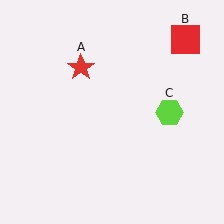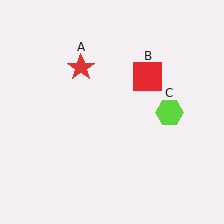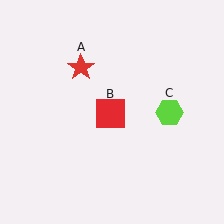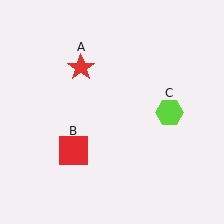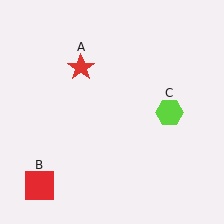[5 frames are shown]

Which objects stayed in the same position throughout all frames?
Red star (object A) and lime hexagon (object C) remained stationary.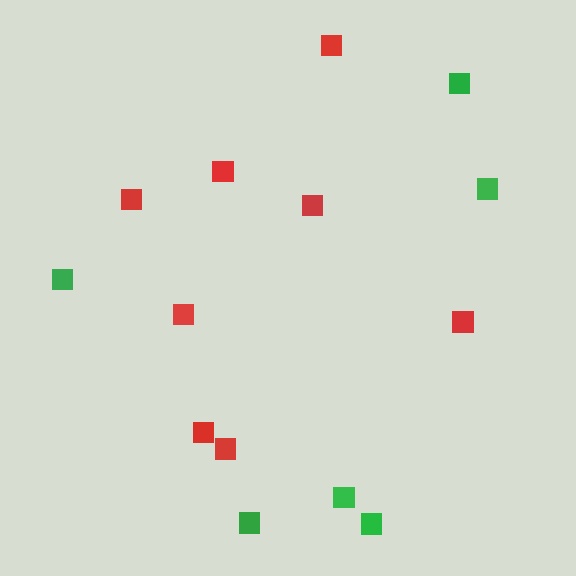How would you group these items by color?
There are 2 groups: one group of green squares (6) and one group of red squares (8).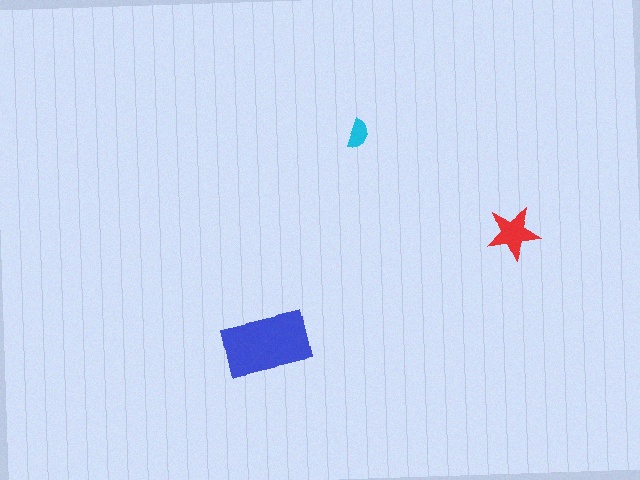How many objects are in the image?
There are 3 objects in the image.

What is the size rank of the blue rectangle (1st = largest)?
1st.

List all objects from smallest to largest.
The cyan semicircle, the red star, the blue rectangle.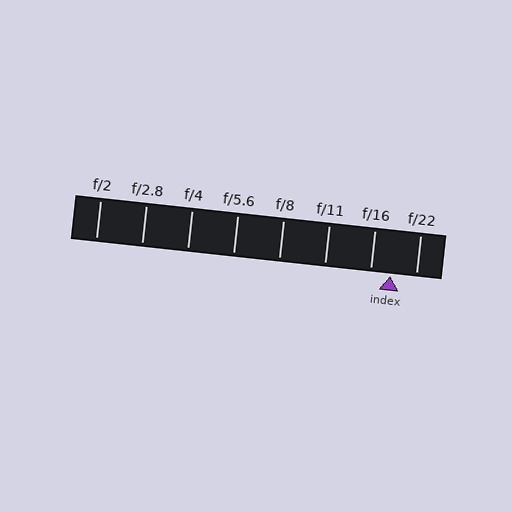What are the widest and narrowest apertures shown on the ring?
The widest aperture shown is f/2 and the narrowest is f/22.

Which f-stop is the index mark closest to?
The index mark is closest to f/16.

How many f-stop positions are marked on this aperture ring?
There are 8 f-stop positions marked.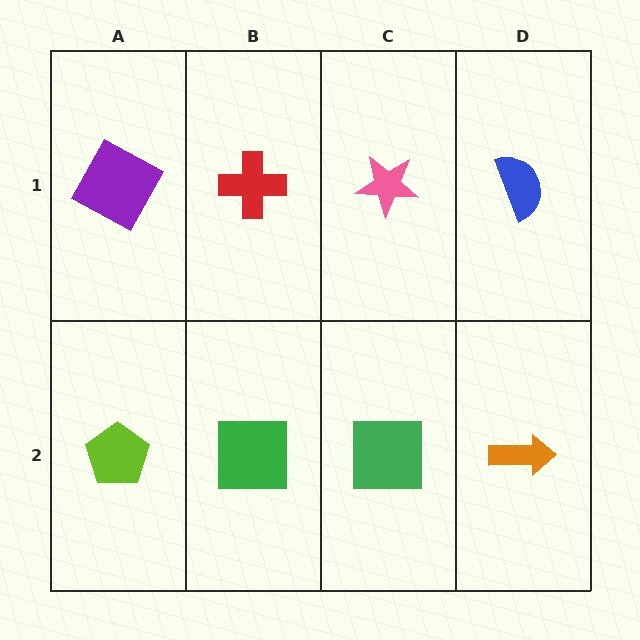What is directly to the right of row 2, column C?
An orange arrow.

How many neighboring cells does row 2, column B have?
3.